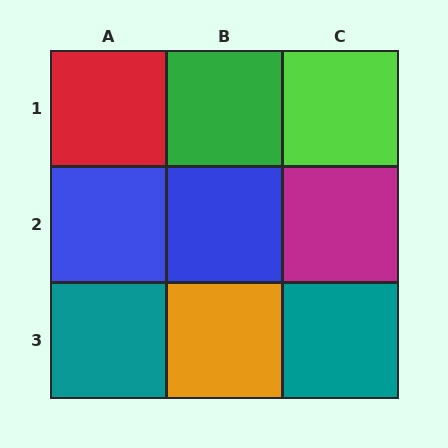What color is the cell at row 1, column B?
Green.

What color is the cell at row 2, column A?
Blue.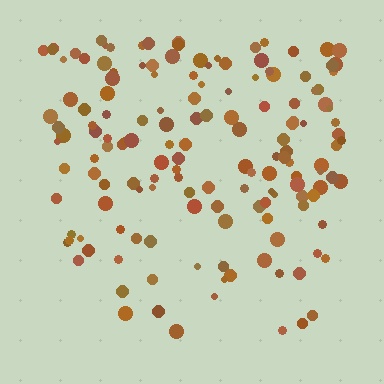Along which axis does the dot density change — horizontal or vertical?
Vertical.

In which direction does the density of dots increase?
From bottom to top, with the top side densest.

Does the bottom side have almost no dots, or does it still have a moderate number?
Still a moderate number, just noticeably fewer than the top.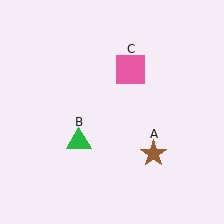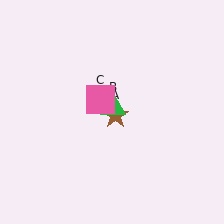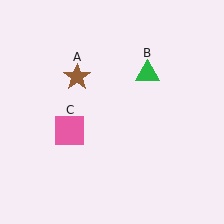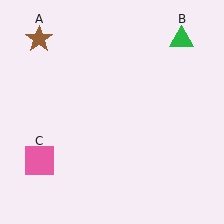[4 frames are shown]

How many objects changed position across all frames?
3 objects changed position: brown star (object A), green triangle (object B), pink square (object C).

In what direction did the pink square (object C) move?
The pink square (object C) moved down and to the left.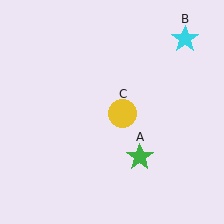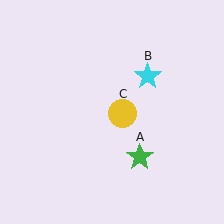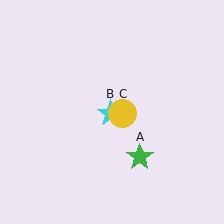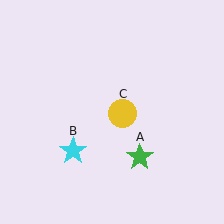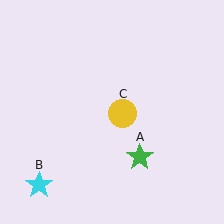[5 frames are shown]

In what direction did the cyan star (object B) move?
The cyan star (object B) moved down and to the left.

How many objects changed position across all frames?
1 object changed position: cyan star (object B).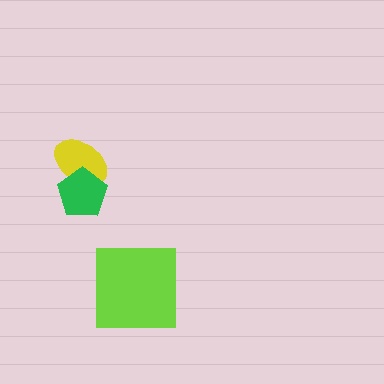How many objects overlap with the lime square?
0 objects overlap with the lime square.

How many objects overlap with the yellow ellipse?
1 object overlaps with the yellow ellipse.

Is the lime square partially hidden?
No, no other shape covers it.